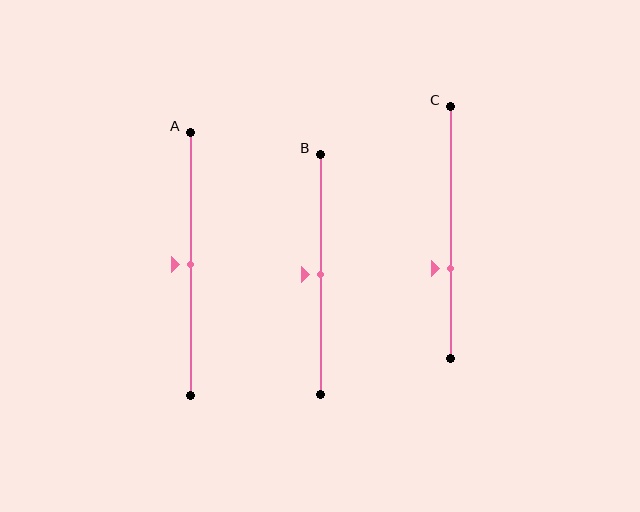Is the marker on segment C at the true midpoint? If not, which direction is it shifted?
No, the marker on segment C is shifted downward by about 14% of the segment length.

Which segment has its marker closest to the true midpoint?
Segment A has its marker closest to the true midpoint.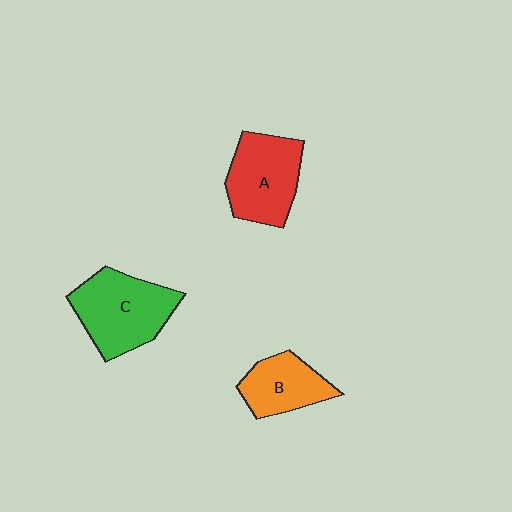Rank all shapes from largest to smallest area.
From largest to smallest: C (green), A (red), B (orange).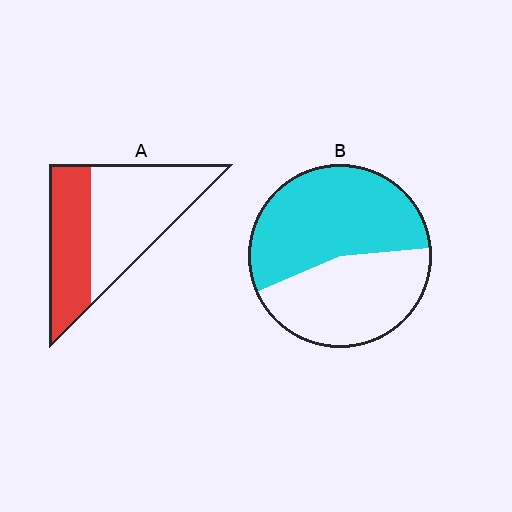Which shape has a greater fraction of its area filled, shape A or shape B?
Shape B.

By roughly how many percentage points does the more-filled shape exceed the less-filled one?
By roughly 15 percentage points (B over A).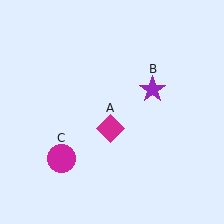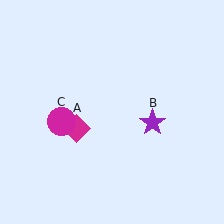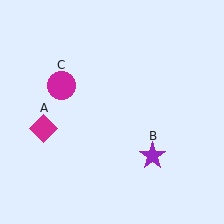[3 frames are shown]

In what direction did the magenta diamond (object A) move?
The magenta diamond (object A) moved left.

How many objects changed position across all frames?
3 objects changed position: magenta diamond (object A), purple star (object B), magenta circle (object C).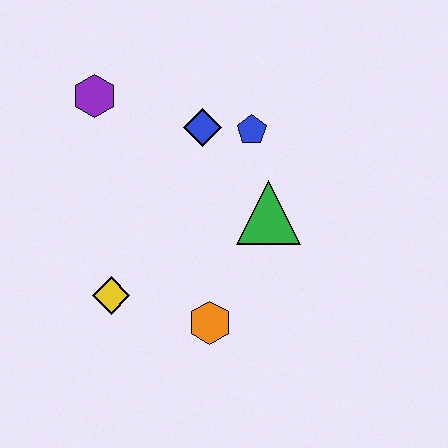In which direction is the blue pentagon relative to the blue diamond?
The blue pentagon is to the right of the blue diamond.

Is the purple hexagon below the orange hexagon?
No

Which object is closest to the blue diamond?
The blue pentagon is closest to the blue diamond.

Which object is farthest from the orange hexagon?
The purple hexagon is farthest from the orange hexagon.